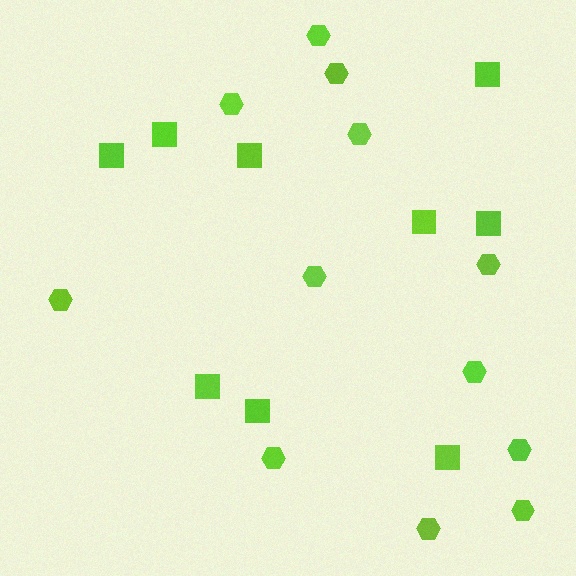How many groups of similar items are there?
There are 2 groups: one group of hexagons (12) and one group of squares (9).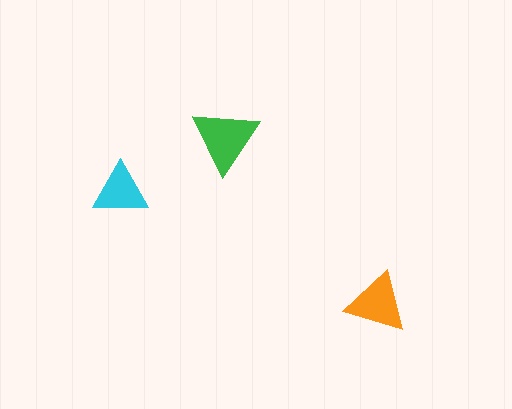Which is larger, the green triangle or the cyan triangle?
The green one.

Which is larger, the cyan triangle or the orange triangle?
The orange one.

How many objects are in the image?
There are 3 objects in the image.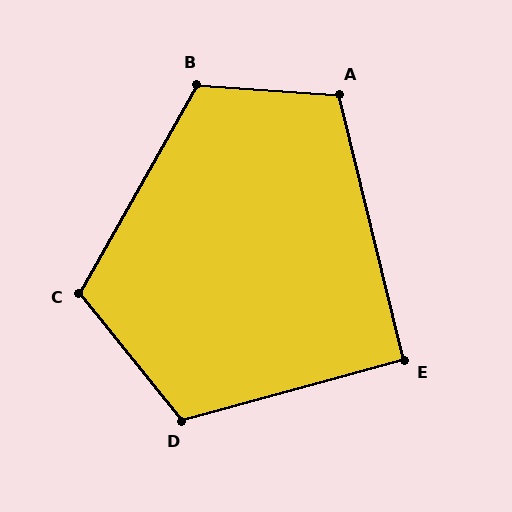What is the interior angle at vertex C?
Approximately 112 degrees (obtuse).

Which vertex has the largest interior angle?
B, at approximately 115 degrees.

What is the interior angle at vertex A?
Approximately 108 degrees (obtuse).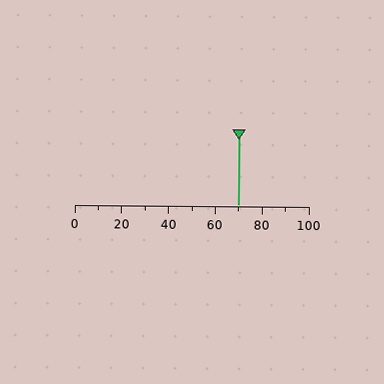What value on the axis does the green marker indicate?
The marker indicates approximately 70.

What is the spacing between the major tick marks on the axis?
The major ticks are spaced 20 apart.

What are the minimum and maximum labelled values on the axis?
The axis runs from 0 to 100.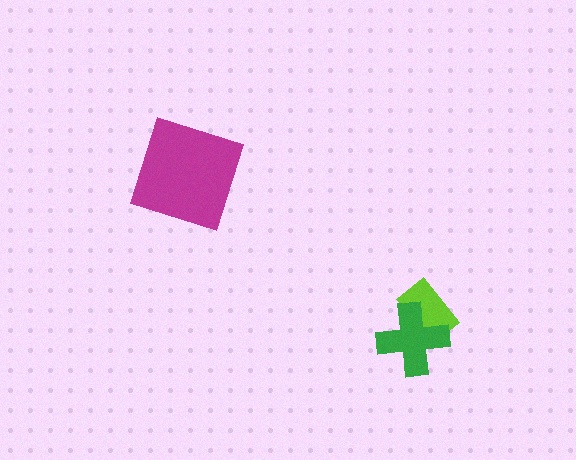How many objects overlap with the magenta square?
0 objects overlap with the magenta square.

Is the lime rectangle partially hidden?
Yes, it is partially covered by another shape.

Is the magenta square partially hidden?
No, no other shape covers it.